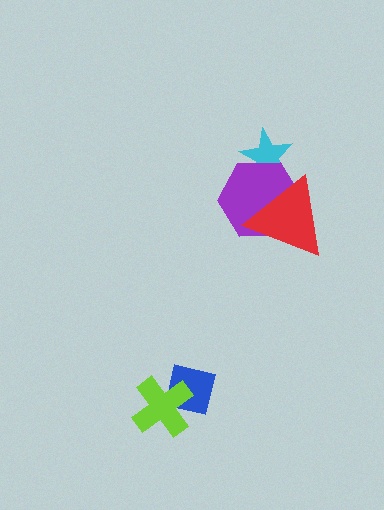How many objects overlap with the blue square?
1 object overlaps with the blue square.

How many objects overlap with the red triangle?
2 objects overlap with the red triangle.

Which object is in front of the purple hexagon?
The red triangle is in front of the purple hexagon.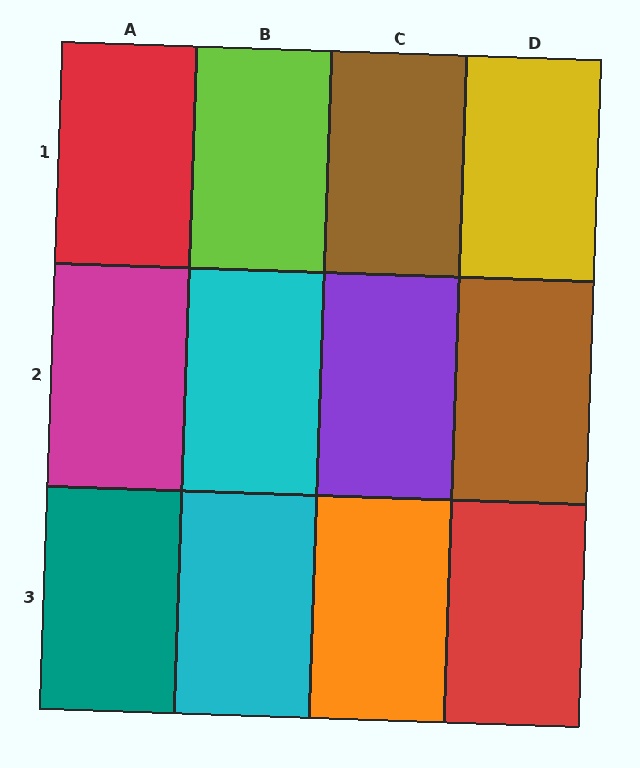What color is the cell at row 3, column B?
Cyan.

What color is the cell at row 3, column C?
Orange.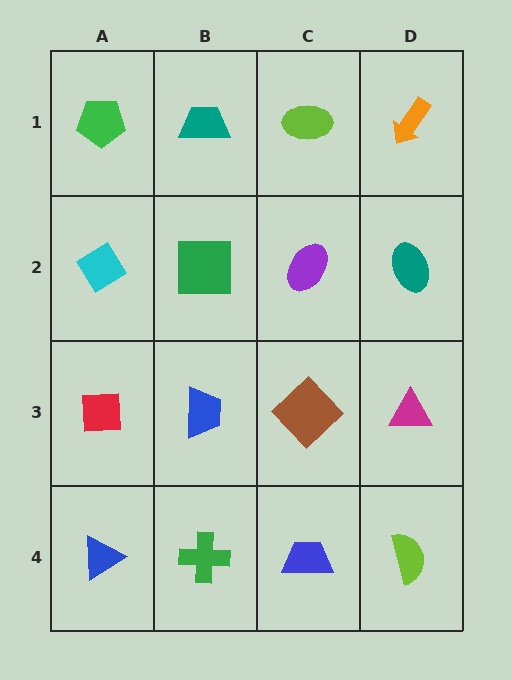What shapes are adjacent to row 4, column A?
A red square (row 3, column A), a green cross (row 4, column B).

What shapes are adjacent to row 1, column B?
A green square (row 2, column B), a green pentagon (row 1, column A), a lime ellipse (row 1, column C).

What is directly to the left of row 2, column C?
A green square.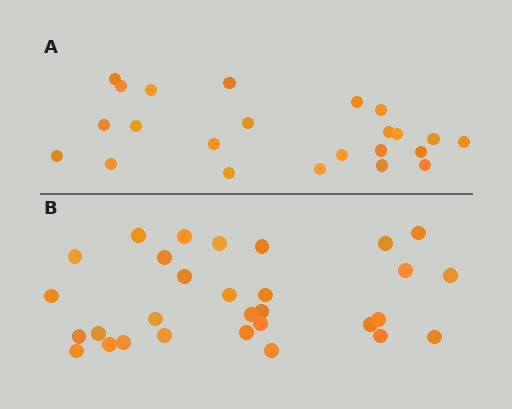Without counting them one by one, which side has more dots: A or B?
Region B (the bottom region) has more dots.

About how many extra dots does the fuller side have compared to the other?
Region B has roughly 8 or so more dots than region A.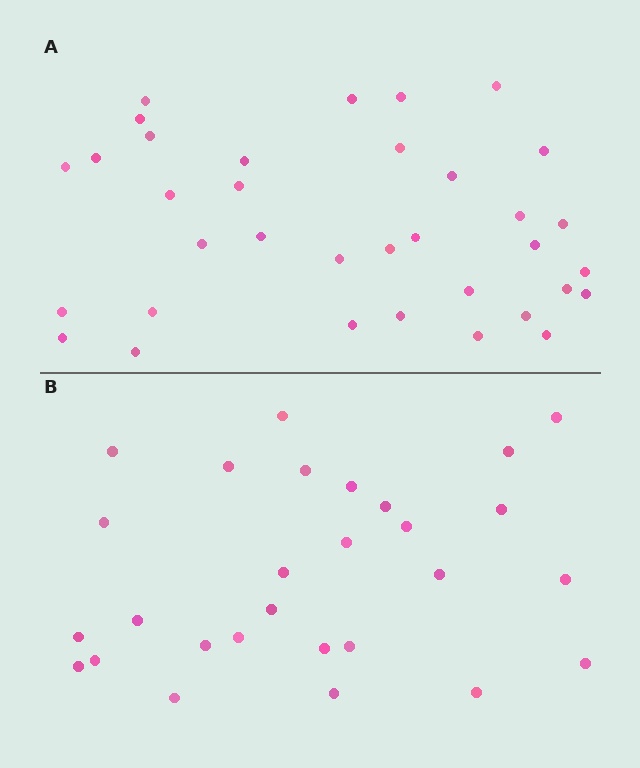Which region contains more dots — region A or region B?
Region A (the top region) has more dots.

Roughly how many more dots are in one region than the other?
Region A has roughly 8 or so more dots than region B.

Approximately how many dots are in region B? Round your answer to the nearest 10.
About 30 dots. (The exact count is 28, which rounds to 30.)